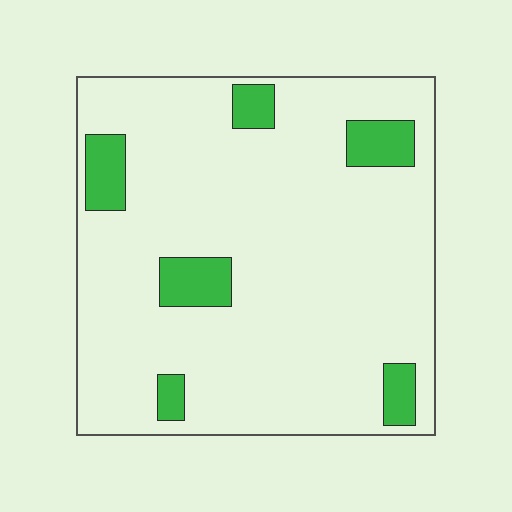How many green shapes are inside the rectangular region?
6.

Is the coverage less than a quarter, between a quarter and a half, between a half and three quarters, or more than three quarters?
Less than a quarter.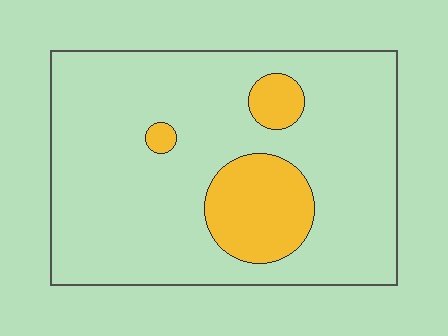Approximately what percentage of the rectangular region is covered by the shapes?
Approximately 15%.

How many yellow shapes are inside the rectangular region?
3.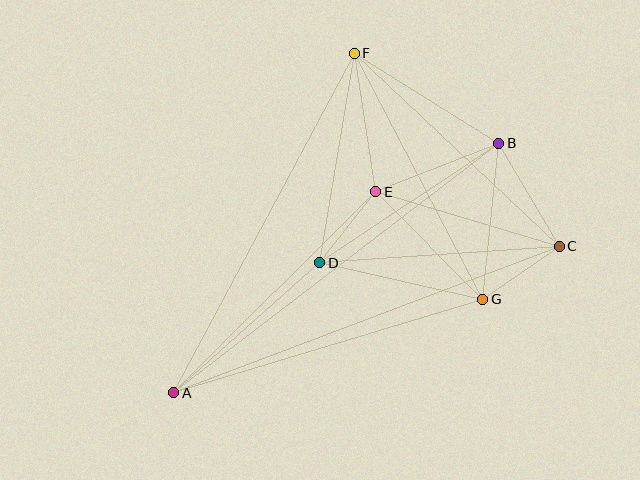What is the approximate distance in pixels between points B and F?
The distance between B and F is approximately 170 pixels.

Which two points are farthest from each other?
Points A and C are farthest from each other.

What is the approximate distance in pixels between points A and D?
The distance between A and D is approximately 195 pixels.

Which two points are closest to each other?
Points D and E are closest to each other.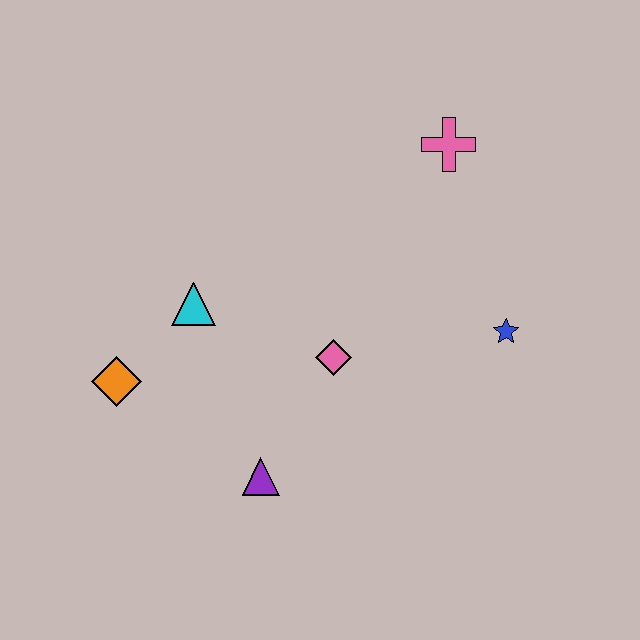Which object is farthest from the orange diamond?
The pink cross is farthest from the orange diamond.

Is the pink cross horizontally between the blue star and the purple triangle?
Yes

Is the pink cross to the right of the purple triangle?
Yes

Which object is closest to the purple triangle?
The pink diamond is closest to the purple triangle.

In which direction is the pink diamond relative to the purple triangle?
The pink diamond is above the purple triangle.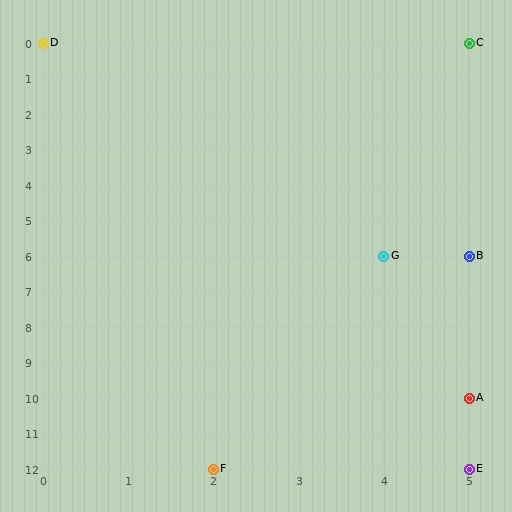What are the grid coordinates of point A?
Point A is at grid coordinates (5, 10).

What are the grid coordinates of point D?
Point D is at grid coordinates (0, 0).